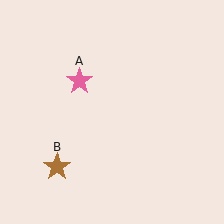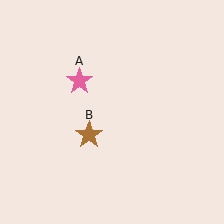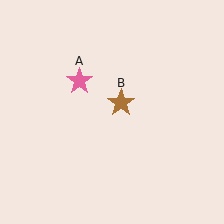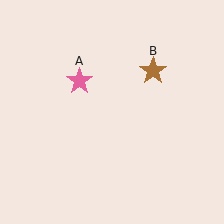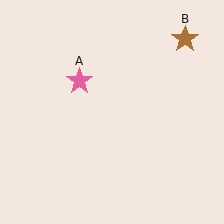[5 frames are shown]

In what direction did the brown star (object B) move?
The brown star (object B) moved up and to the right.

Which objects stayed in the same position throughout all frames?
Pink star (object A) remained stationary.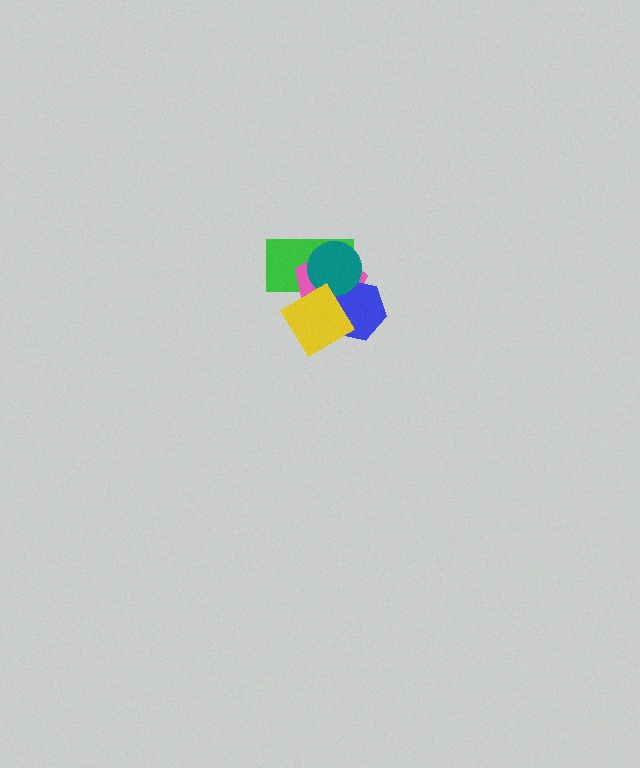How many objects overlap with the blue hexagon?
4 objects overlap with the blue hexagon.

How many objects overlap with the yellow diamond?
4 objects overlap with the yellow diamond.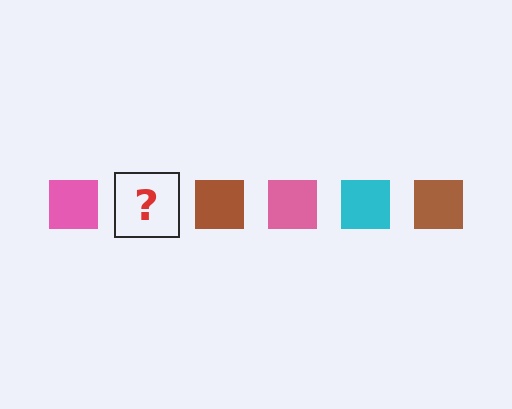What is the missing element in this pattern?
The missing element is a cyan square.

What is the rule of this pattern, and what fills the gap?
The rule is that the pattern cycles through pink, cyan, brown squares. The gap should be filled with a cyan square.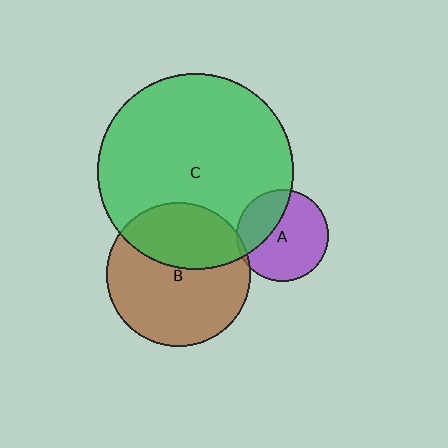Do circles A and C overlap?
Yes.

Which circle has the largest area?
Circle C (green).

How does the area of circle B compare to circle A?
Approximately 2.5 times.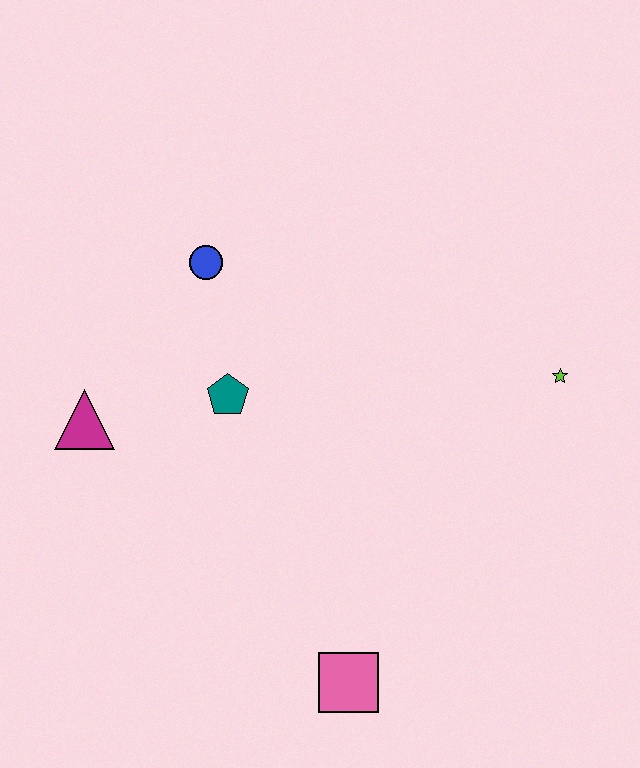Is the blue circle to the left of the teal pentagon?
Yes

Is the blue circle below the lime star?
No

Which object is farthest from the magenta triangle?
The lime star is farthest from the magenta triangle.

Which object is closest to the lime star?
The teal pentagon is closest to the lime star.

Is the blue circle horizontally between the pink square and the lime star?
No